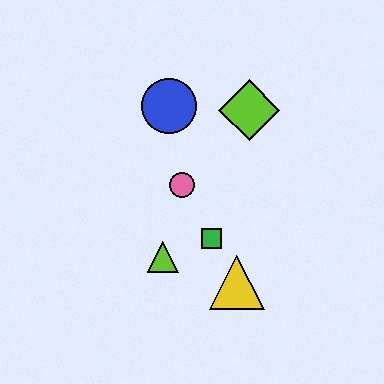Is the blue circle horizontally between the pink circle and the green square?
No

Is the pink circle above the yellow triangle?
Yes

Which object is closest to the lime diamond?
The blue circle is closest to the lime diamond.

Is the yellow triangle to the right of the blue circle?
Yes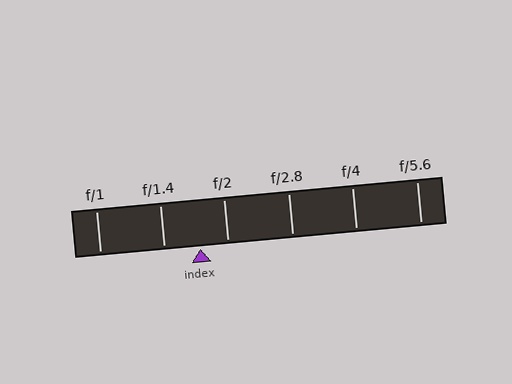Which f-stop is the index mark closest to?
The index mark is closest to f/2.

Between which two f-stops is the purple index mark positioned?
The index mark is between f/1.4 and f/2.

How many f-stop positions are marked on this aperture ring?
There are 6 f-stop positions marked.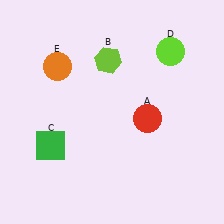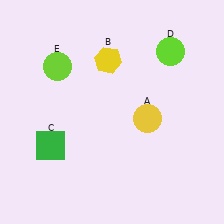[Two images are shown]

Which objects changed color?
A changed from red to yellow. B changed from lime to yellow. E changed from orange to lime.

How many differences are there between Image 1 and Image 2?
There are 3 differences between the two images.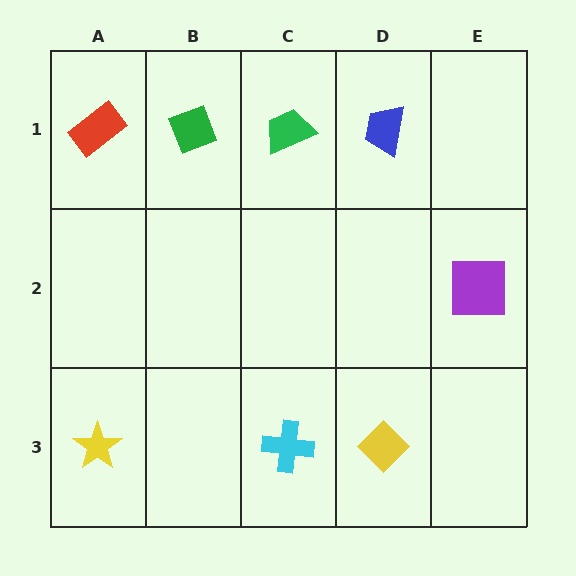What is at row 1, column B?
A green diamond.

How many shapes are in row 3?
3 shapes.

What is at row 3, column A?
A yellow star.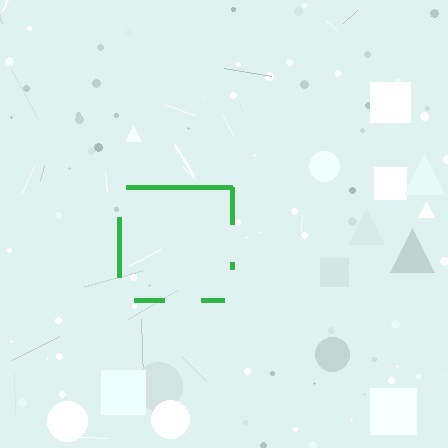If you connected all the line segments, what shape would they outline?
They would outline a square.